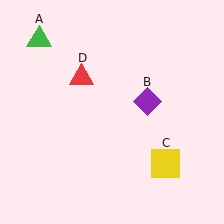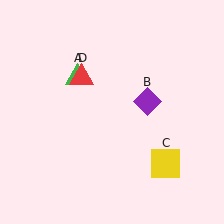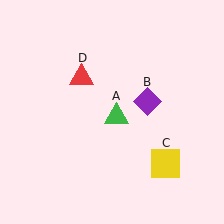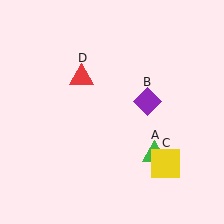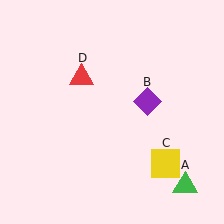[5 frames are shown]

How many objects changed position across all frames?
1 object changed position: green triangle (object A).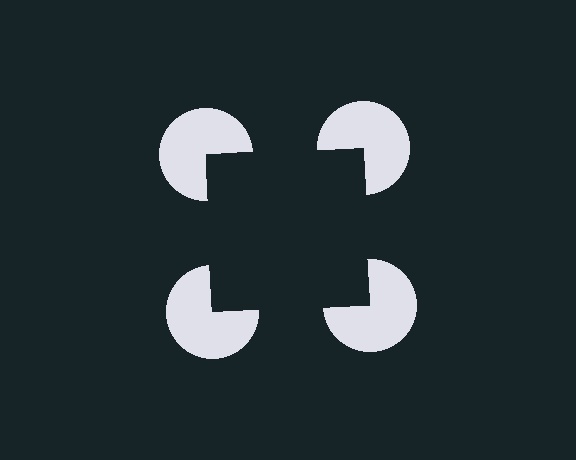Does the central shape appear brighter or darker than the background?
It typically appears slightly darker than the background, even though no actual brightness change is drawn.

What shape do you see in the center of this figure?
An illusory square — its edges are inferred from the aligned wedge cuts in the pac-man discs, not physically drawn.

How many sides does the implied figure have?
4 sides.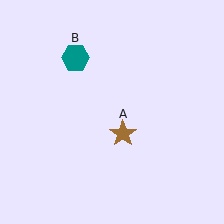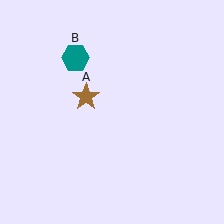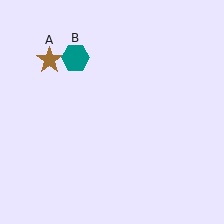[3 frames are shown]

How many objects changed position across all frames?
1 object changed position: brown star (object A).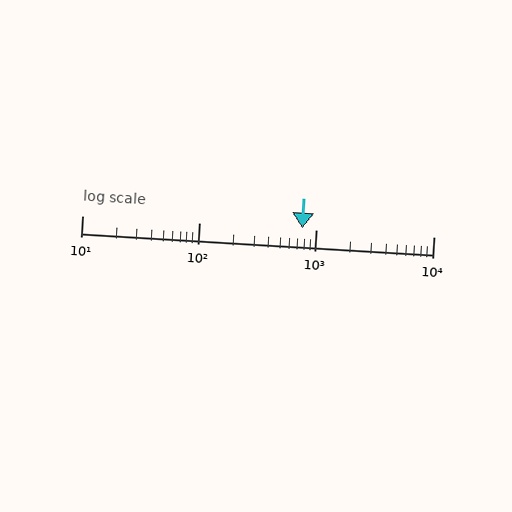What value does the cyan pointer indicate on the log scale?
The pointer indicates approximately 750.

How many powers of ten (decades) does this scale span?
The scale spans 3 decades, from 10 to 10000.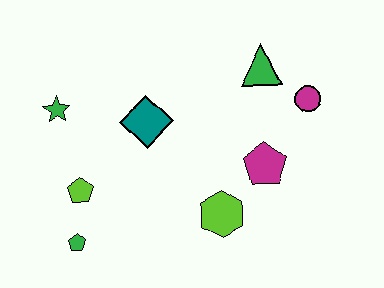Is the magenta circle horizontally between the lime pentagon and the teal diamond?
No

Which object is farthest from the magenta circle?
The green pentagon is farthest from the magenta circle.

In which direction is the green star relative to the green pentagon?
The green star is above the green pentagon.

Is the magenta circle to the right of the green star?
Yes